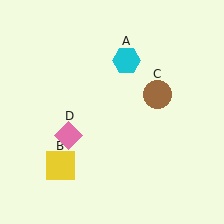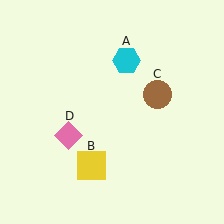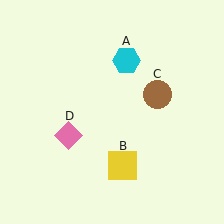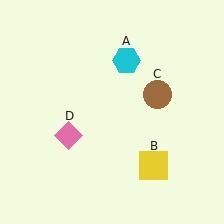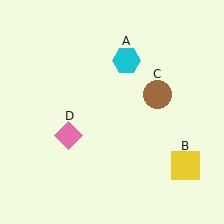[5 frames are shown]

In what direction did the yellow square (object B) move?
The yellow square (object B) moved right.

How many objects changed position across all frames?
1 object changed position: yellow square (object B).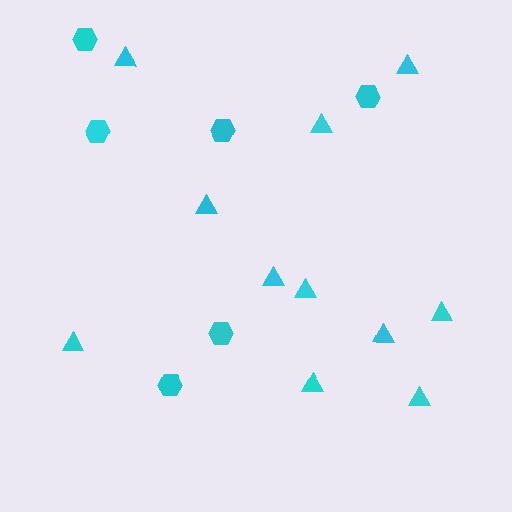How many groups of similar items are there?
There are 2 groups: one group of triangles (11) and one group of hexagons (6).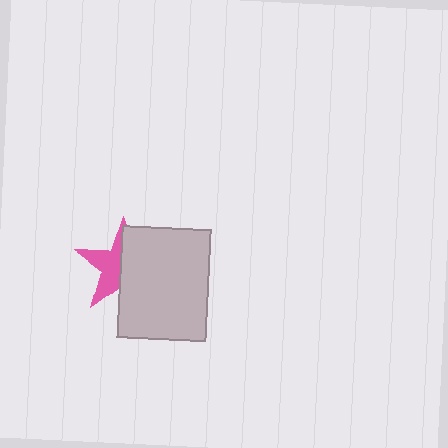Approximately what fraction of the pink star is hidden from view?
Roughly 55% of the pink star is hidden behind the light gray rectangle.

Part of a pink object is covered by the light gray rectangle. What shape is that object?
It is a star.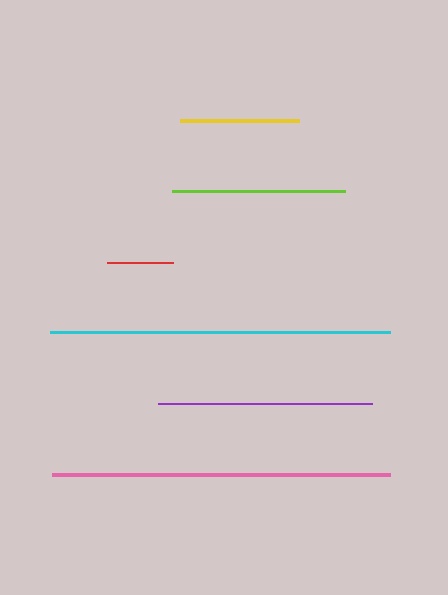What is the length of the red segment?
The red segment is approximately 67 pixels long.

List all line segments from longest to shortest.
From longest to shortest: cyan, pink, purple, lime, yellow, red.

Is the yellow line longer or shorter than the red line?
The yellow line is longer than the red line.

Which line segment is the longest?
The cyan line is the longest at approximately 340 pixels.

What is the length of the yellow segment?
The yellow segment is approximately 119 pixels long.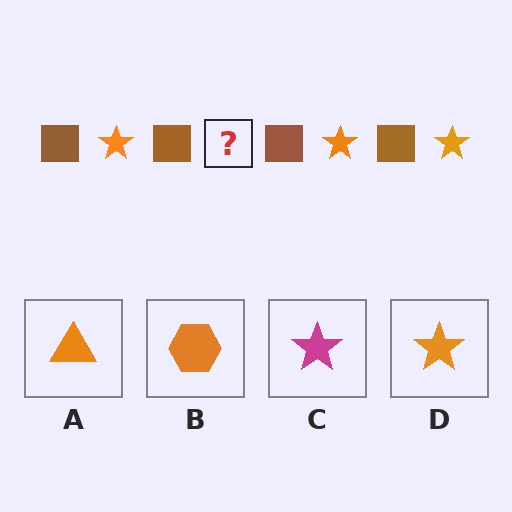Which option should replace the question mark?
Option D.